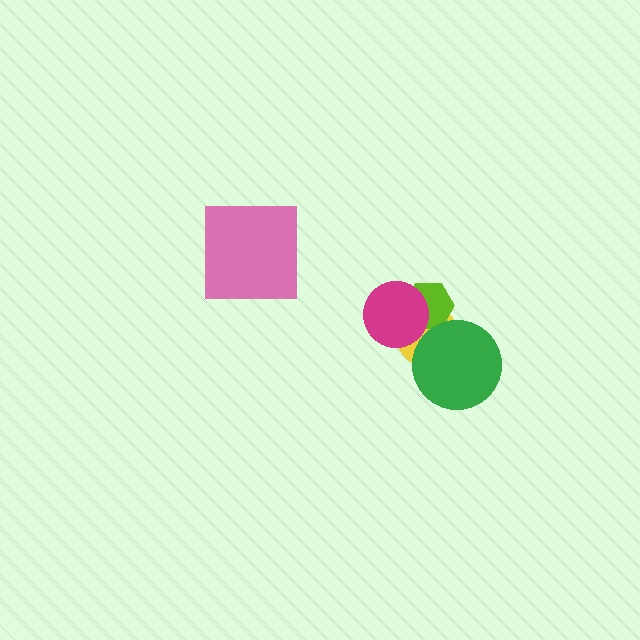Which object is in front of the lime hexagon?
The magenta circle is in front of the lime hexagon.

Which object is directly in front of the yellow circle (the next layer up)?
The lime hexagon is directly in front of the yellow circle.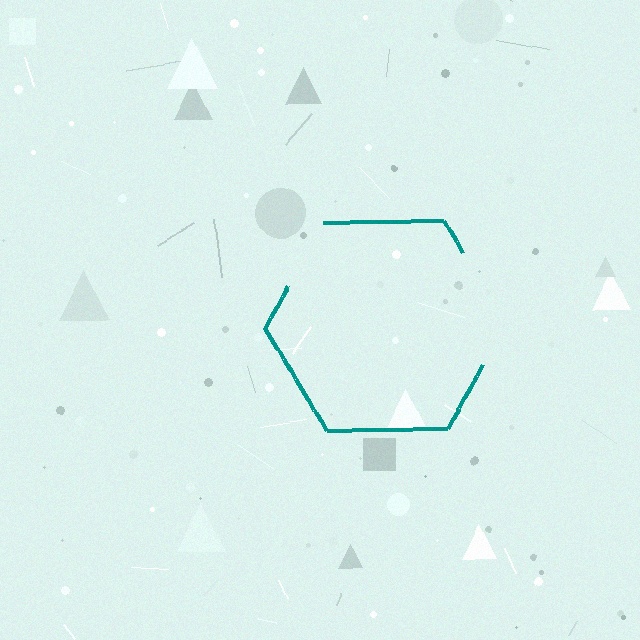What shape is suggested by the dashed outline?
The dashed outline suggests a hexagon.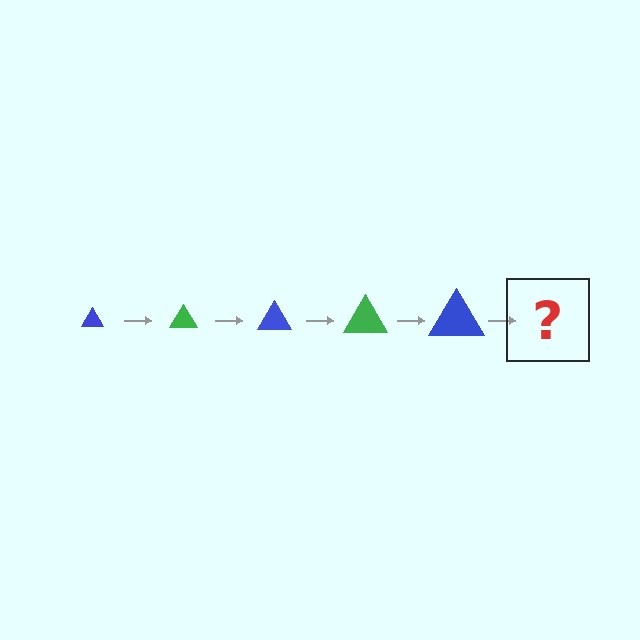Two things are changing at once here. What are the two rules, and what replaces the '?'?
The two rules are that the triangle grows larger each step and the color cycles through blue and green. The '?' should be a green triangle, larger than the previous one.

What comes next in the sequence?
The next element should be a green triangle, larger than the previous one.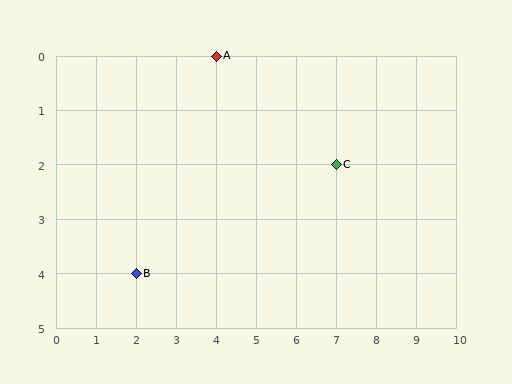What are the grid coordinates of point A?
Point A is at grid coordinates (4, 0).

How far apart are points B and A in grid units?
Points B and A are 2 columns and 4 rows apart (about 4.5 grid units diagonally).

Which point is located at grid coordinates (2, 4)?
Point B is at (2, 4).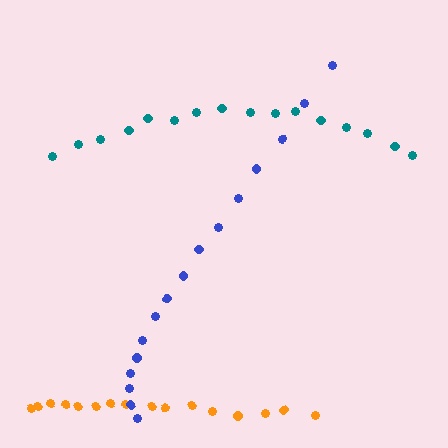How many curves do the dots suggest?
There are 3 distinct paths.